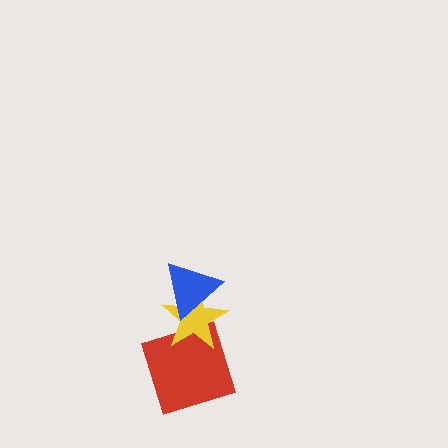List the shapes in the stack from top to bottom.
From top to bottom: the blue triangle, the yellow star, the red square.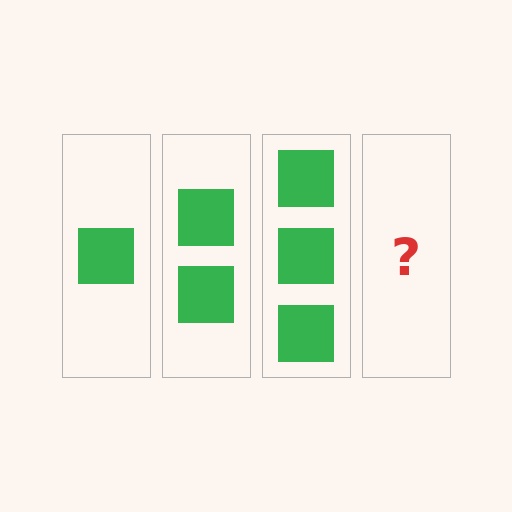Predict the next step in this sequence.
The next step is 4 squares.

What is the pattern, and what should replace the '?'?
The pattern is that each step adds one more square. The '?' should be 4 squares.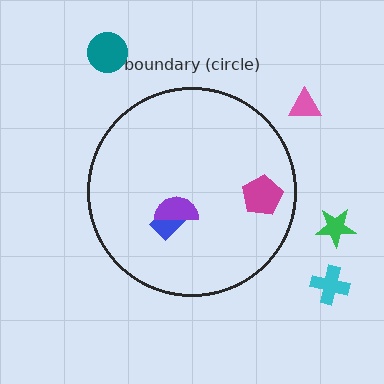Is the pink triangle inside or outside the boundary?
Outside.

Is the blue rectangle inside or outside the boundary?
Inside.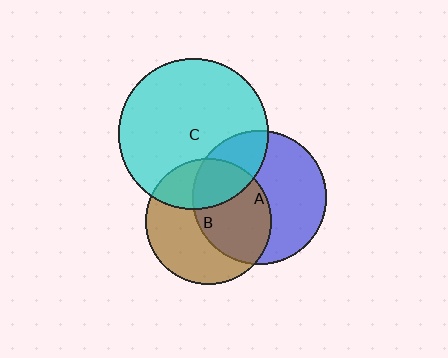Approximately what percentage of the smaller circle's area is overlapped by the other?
Approximately 50%.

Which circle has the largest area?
Circle C (cyan).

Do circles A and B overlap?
Yes.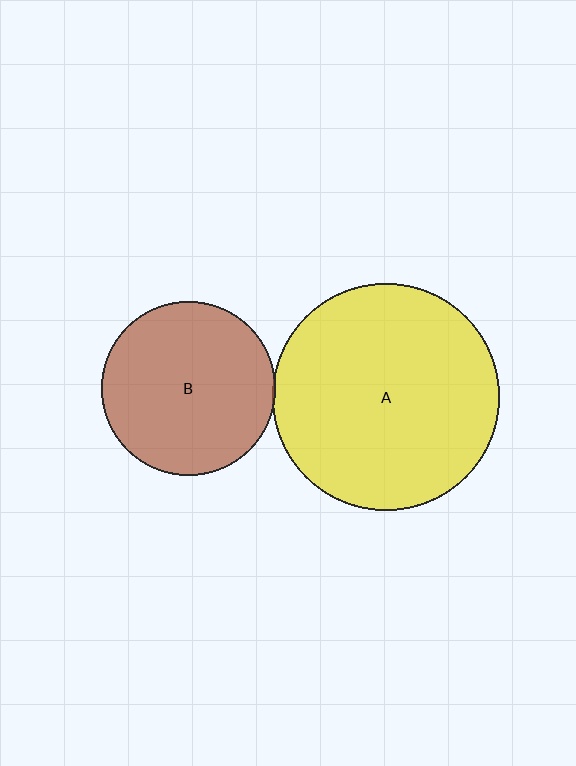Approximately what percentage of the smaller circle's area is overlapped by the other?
Approximately 5%.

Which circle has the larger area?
Circle A (yellow).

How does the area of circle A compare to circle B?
Approximately 1.7 times.